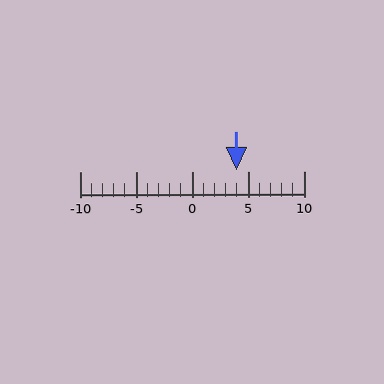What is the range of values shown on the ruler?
The ruler shows values from -10 to 10.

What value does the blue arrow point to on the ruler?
The blue arrow points to approximately 4.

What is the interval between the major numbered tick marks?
The major tick marks are spaced 5 units apart.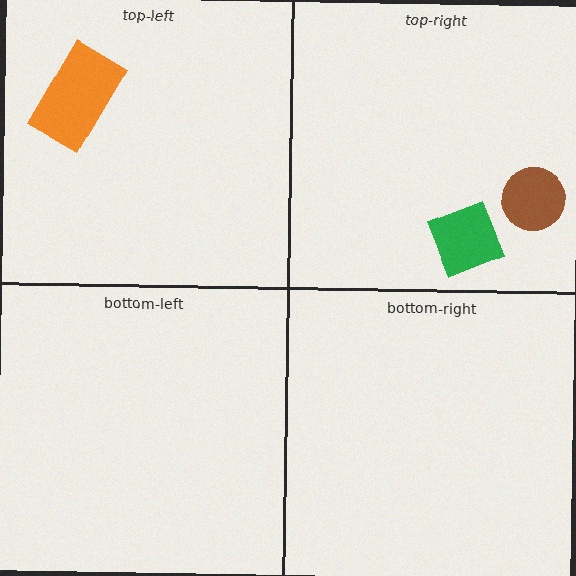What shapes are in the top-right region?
The green diamond, the brown circle.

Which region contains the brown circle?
The top-right region.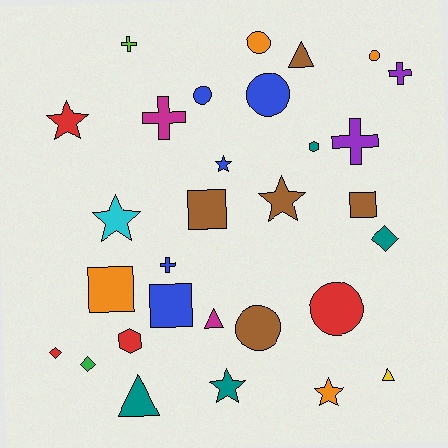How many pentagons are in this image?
There are no pentagons.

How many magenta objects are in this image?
There are 2 magenta objects.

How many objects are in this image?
There are 30 objects.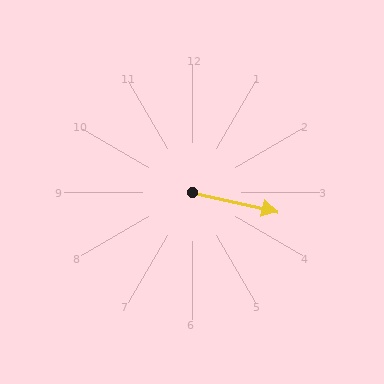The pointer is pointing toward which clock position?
Roughly 3 o'clock.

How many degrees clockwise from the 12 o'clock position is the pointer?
Approximately 103 degrees.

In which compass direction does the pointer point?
East.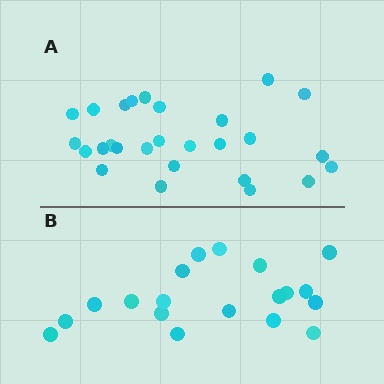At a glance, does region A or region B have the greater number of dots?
Region A (the top region) has more dots.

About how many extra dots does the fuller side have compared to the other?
Region A has roughly 8 or so more dots than region B.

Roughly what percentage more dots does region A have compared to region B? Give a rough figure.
About 40% more.